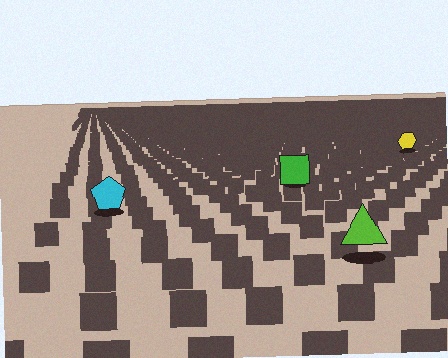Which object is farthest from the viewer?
The yellow hexagon is farthest from the viewer. It appears smaller and the ground texture around it is denser.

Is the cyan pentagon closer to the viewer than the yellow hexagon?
Yes. The cyan pentagon is closer — you can tell from the texture gradient: the ground texture is coarser near it.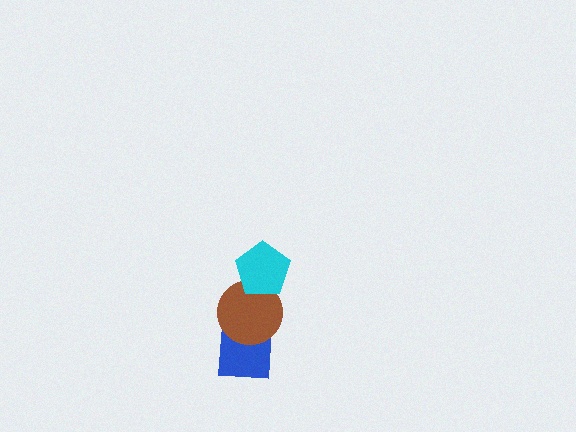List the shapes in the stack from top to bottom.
From top to bottom: the cyan pentagon, the brown circle, the blue square.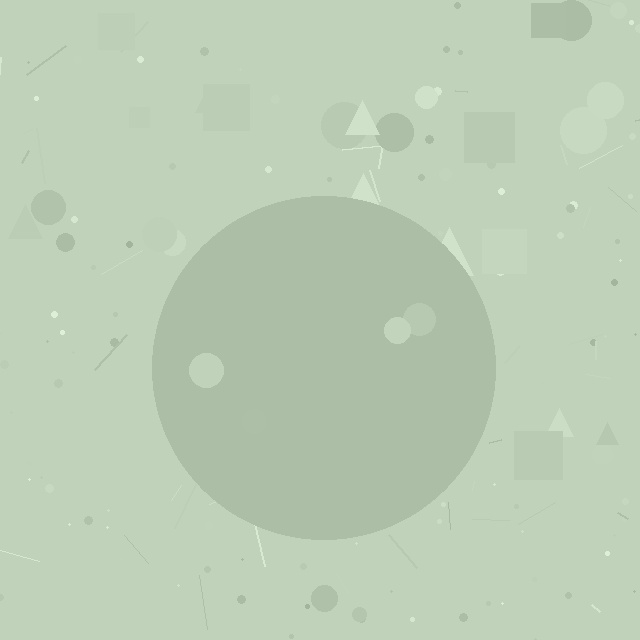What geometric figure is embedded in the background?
A circle is embedded in the background.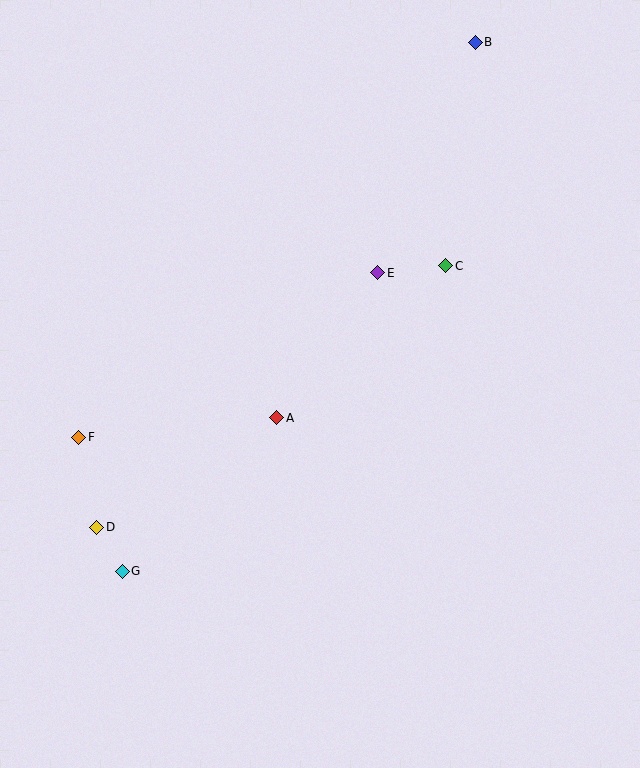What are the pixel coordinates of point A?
Point A is at (277, 418).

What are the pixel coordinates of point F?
Point F is at (79, 437).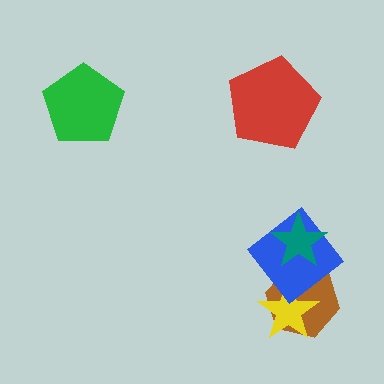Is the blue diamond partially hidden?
Yes, it is partially covered by another shape.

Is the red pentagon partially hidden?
No, no other shape covers it.